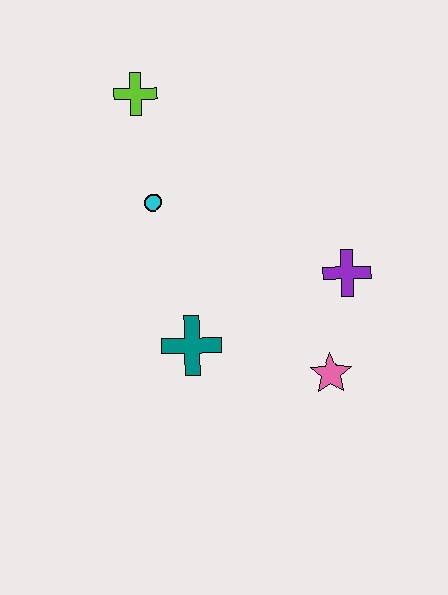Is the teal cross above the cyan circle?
No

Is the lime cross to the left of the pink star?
Yes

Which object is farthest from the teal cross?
The lime cross is farthest from the teal cross.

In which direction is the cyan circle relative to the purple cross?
The cyan circle is to the left of the purple cross.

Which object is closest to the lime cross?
The cyan circle is closest to the lime cross.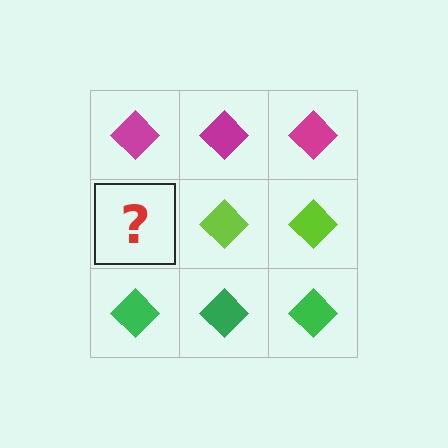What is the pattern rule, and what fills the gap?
The rule is that each row has a consistent color. The gap should be filled with a lime diamond.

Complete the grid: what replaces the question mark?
The question mark should be replaced with a lime diamond.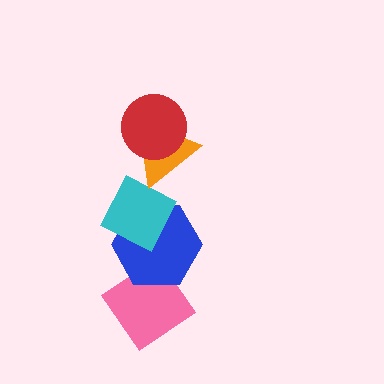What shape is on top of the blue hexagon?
The cyan diamond is on top of the blue hexagon.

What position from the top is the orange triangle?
The orange triangle is 2nd from the top.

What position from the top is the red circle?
The red circle is 1st from the top.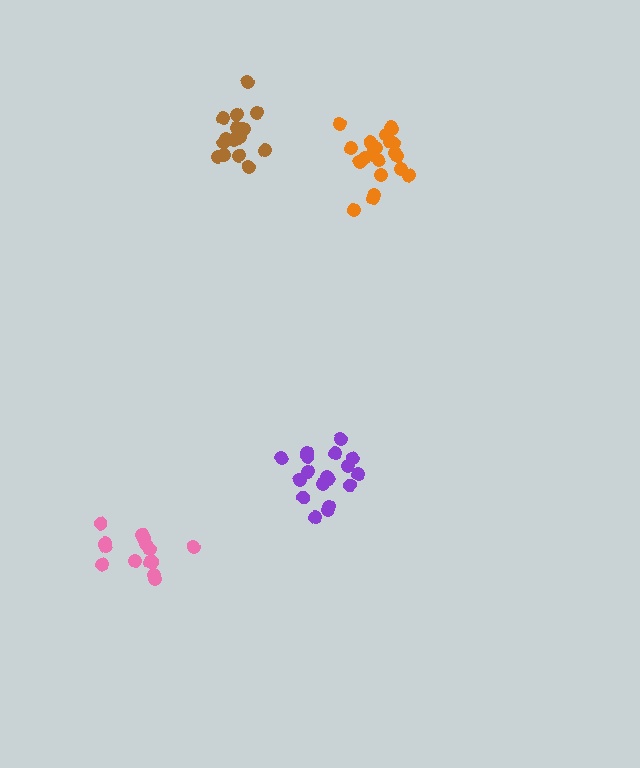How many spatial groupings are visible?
There are 4 spatial groupings.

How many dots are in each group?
Group 1: 15 dots, Group 2: 15 dots, Group 3: 18 dots, Group 4: 21 dots (69 total).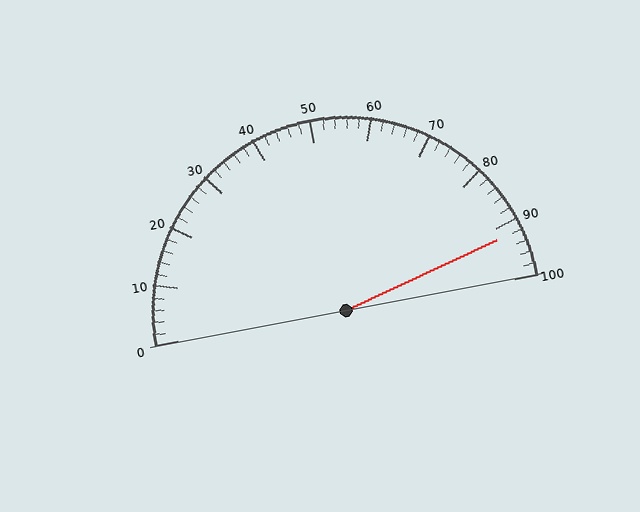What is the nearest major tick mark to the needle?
The nearest major tick mark is 90.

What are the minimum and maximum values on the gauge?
The gauge ranges from 0 to 100.